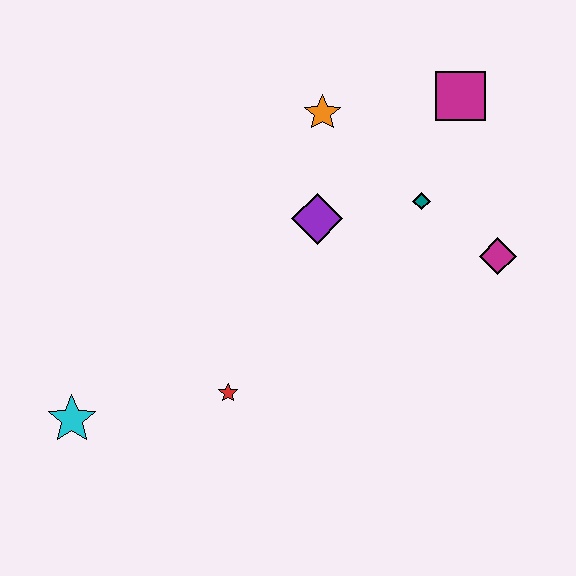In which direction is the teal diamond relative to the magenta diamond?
The teal diamond is to the left of the magenta diamond.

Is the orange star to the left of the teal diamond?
Yes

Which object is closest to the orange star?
The purple diamond is closest to the orange star.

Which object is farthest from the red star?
The magenta square is farthest from the red star.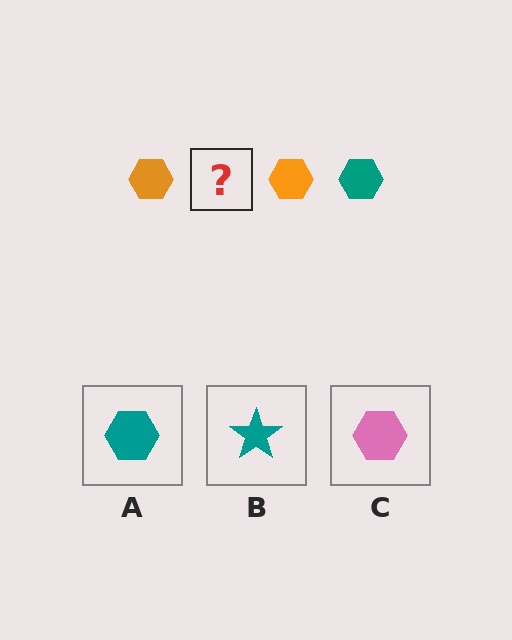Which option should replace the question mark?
Option A.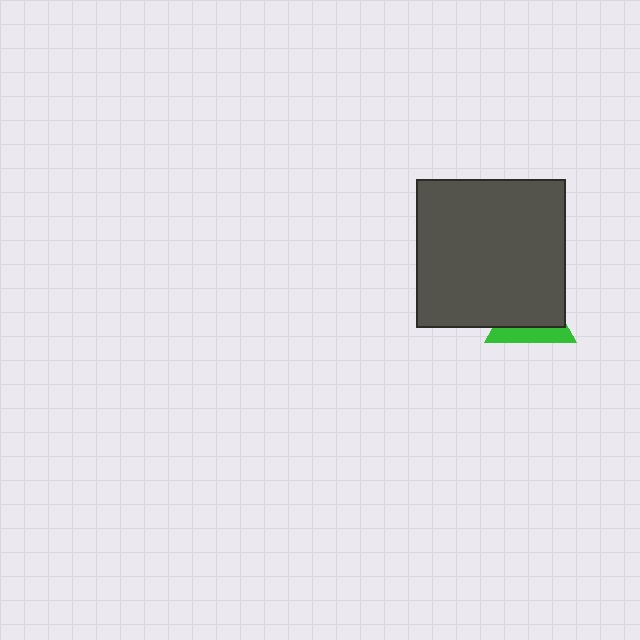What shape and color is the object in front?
The object in front is a dark gray square.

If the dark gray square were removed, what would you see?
You would see the complete green triangle.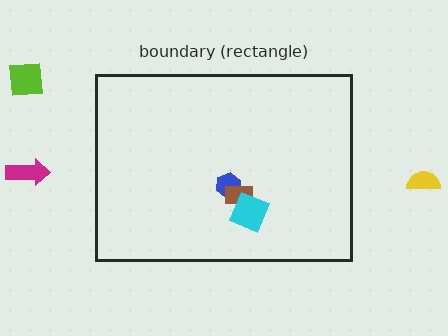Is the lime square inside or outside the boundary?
Outside.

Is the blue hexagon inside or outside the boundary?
Inside.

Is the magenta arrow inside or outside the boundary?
Outside.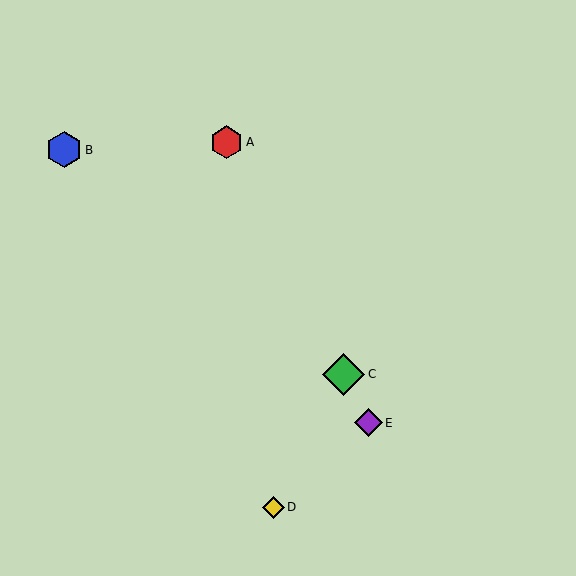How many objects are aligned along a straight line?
3 objects (A, C, E) are aligned along a straight line.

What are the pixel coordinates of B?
Object B is at (64, 150).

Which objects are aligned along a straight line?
Objects A, C, E are aligned along a straight line.